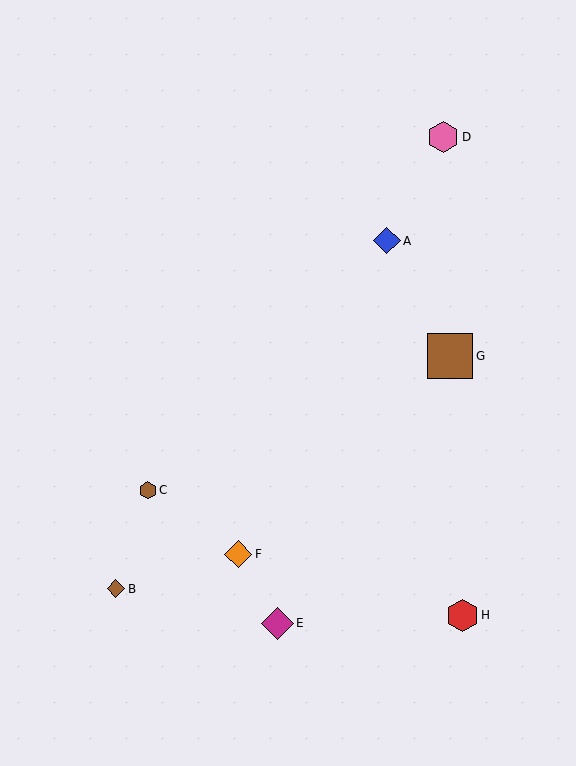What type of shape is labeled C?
Shape C is a brown hexagon.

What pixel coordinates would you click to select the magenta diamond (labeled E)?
Click at (277, 623) to select the magenta diamond E.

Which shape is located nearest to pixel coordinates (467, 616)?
The red hexagon (labeled H) at (463, 615) is nearest to that location.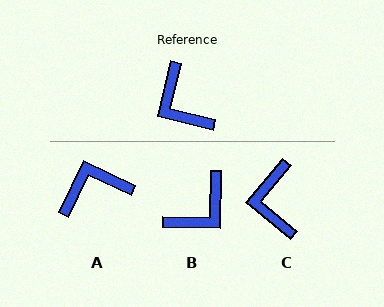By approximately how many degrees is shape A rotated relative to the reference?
Approximately 102 degrees clockwise.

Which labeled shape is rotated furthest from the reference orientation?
B, about 103 degrees away.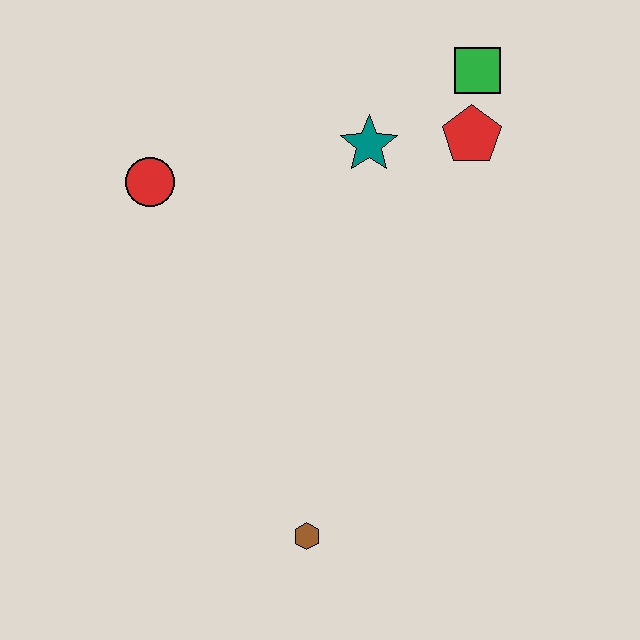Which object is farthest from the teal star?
The brown hexagon is farthest from the teal star.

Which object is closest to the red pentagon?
The green square is closest to the red pentagon.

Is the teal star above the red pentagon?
No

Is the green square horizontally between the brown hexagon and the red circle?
No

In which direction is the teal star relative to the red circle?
The teal star is to the right of the red circle.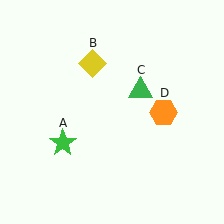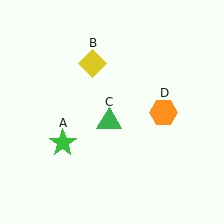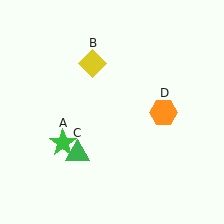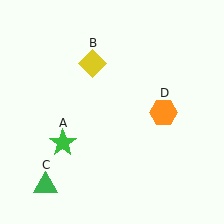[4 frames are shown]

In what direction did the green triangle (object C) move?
The green triangle (object C) moved down and to the left.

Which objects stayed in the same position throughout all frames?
Green star (object A) and yellow diamond (object B) and orange hexagon (object D) remained stationary.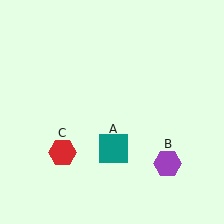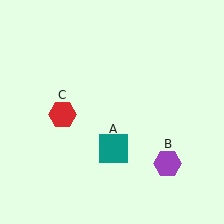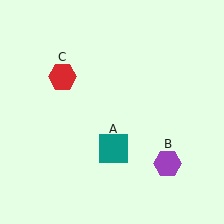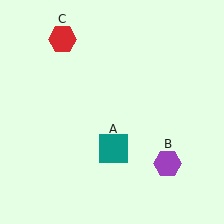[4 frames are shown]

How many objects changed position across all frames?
1 object changed position: red hexagon (object C).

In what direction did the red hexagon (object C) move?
The red hexagon (object C) moved up.